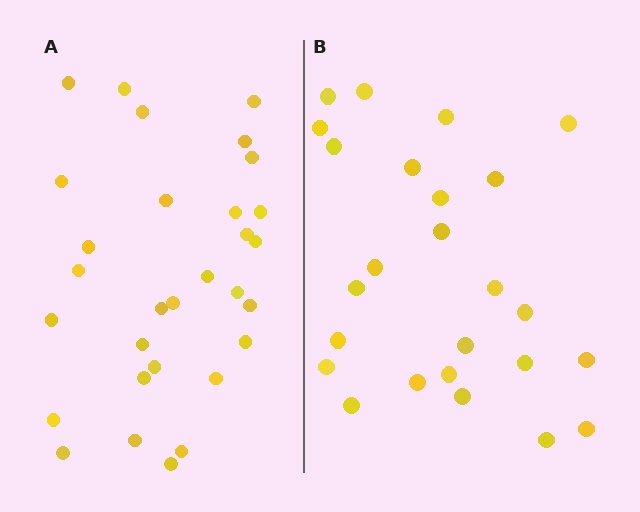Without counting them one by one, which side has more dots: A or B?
Region A (the left region) has more dots.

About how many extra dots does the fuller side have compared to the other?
Region A has about 5 more dots than region B.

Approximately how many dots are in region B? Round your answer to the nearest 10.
About 20 dots. (The exact count is 25, which rounds to 20.)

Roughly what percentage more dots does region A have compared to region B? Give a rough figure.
About 20% more.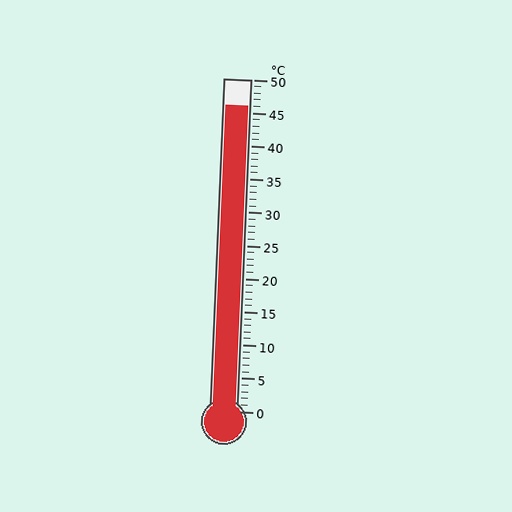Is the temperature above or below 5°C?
The temperature is above 5°C.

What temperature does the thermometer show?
The thermometer shows approximately 46°C.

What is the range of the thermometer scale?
The thermometer scale ranges from 0°C to 50°C.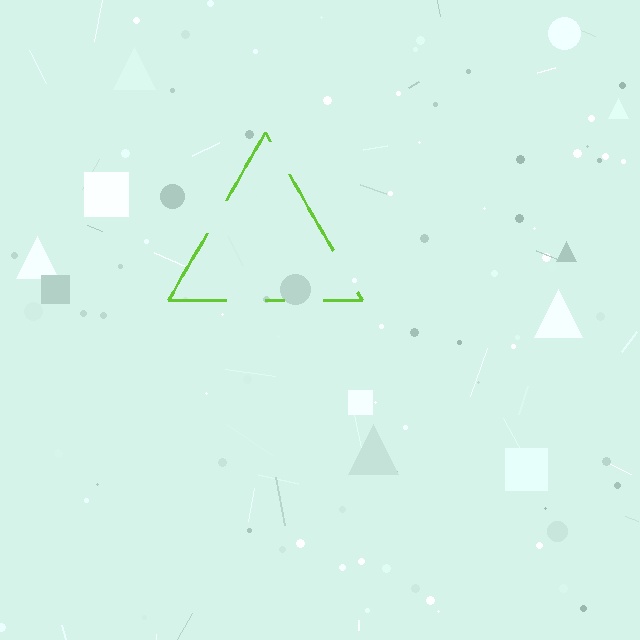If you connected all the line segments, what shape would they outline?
They would outline a triangle.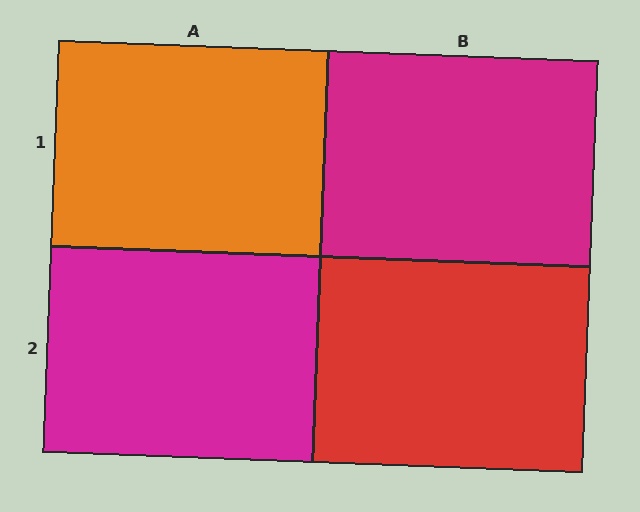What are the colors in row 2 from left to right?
Magenta, red.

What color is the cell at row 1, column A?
Orange.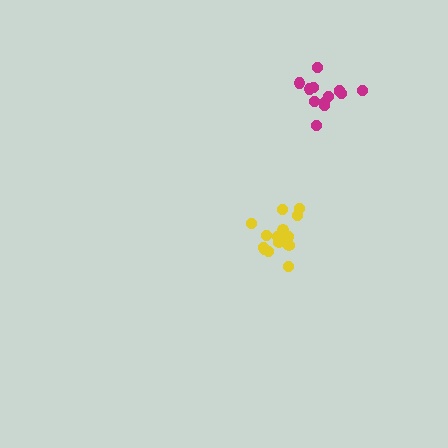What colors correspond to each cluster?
The clusters are colored: yellow, magenta.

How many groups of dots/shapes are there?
There are 2 groups.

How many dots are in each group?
Group 1: 15 dots, Group 2: 13 dots (28 total).